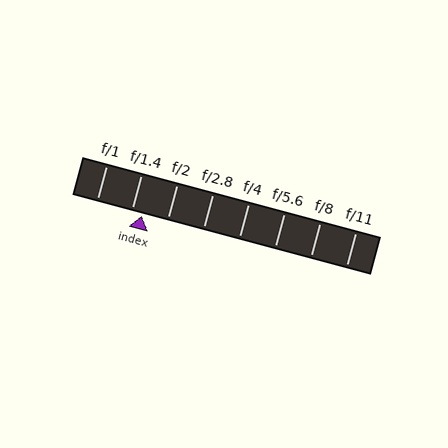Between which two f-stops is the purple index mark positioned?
The index mark is between f/1.4 and f/2.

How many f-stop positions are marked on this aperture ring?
There are 8 f-stop positions marked.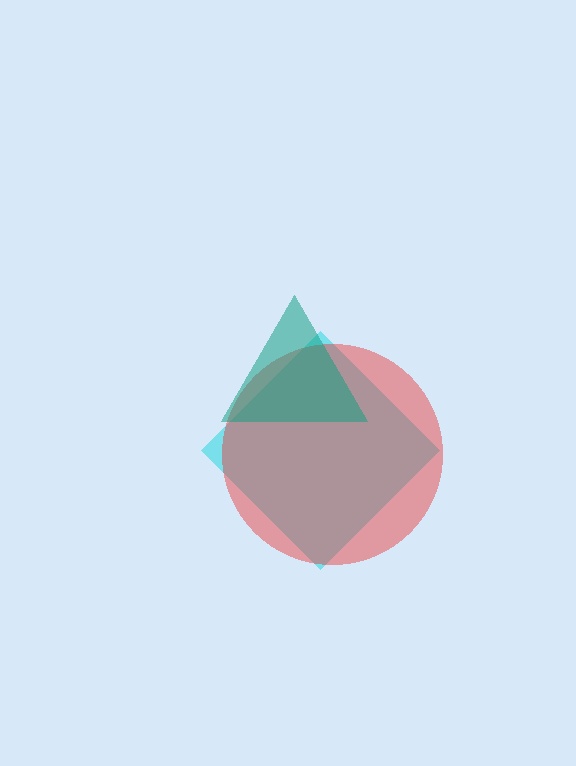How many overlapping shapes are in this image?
There are 3 overlapping shapes in the image.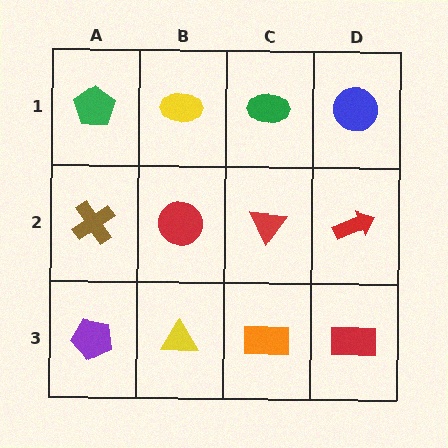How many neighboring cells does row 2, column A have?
3.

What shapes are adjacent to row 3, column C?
A red triangle (row 2, column C), a yellow triangle (row 3, column B), a red rectangle (row 3, column D).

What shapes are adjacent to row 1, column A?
A brown cross (row 2, column A), a yellow ellipse (row 1, column B).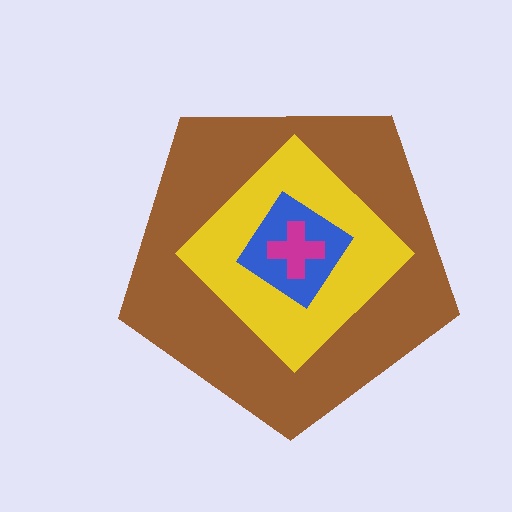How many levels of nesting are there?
4.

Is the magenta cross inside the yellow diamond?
Yes.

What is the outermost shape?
The brown pentagon.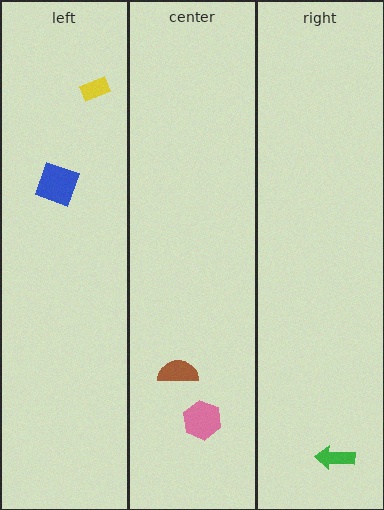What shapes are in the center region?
The pink hexagon, the brown semicircle.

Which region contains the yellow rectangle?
The left region.